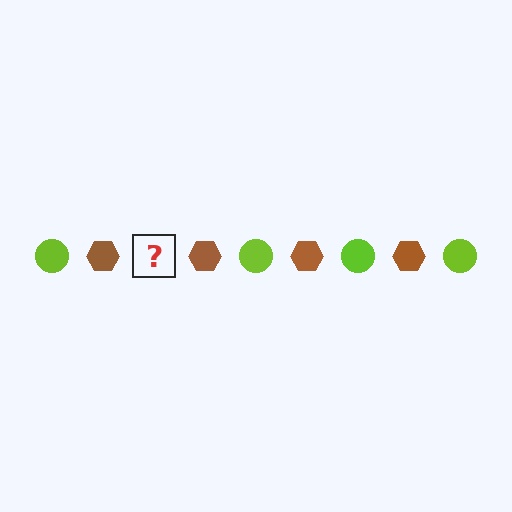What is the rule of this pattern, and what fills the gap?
The rule is that the pattern alternates between lime circle and brown hexagon. The gap should be filled with a lime circle.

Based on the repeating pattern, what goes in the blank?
The blank should be a lime circle.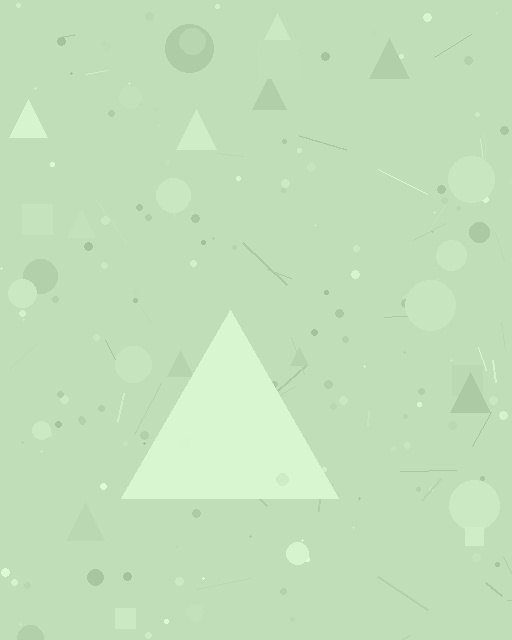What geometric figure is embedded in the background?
A triangle is embedded in the background.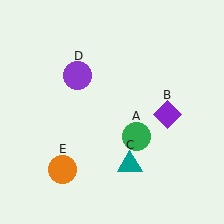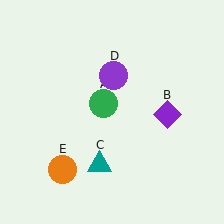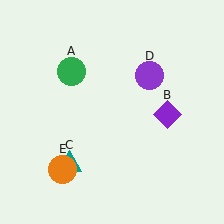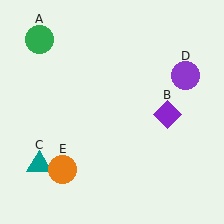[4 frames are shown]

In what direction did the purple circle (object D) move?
The purple circle (object D) moved right.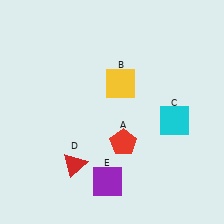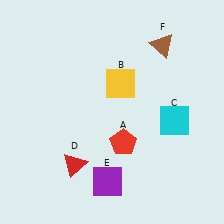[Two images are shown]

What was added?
A brown triangle (F) was added in Image 2.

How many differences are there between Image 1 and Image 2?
There is 1 difference between the two images.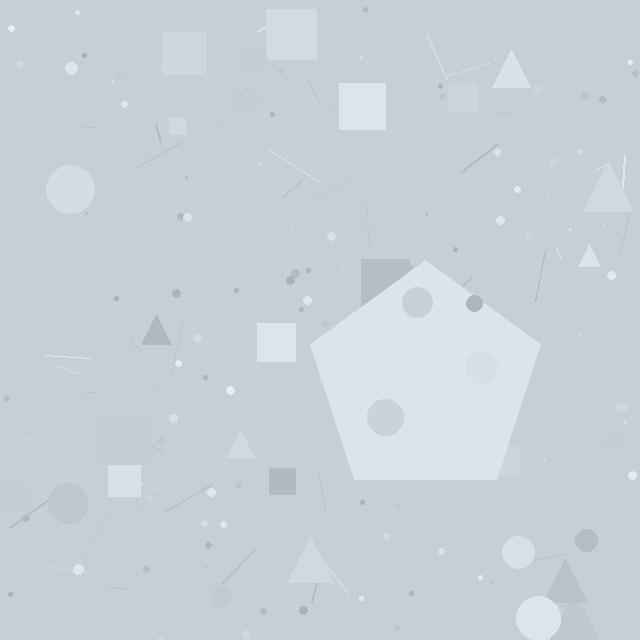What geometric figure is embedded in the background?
A pentagon is embedded in the background.